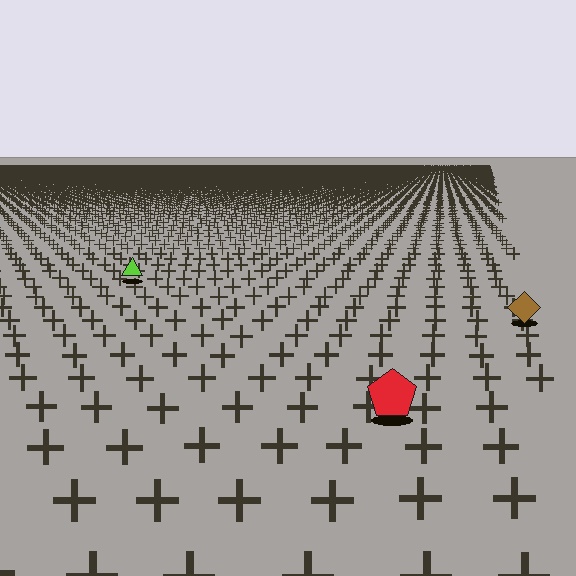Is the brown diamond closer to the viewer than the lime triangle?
Yes. The brown diamond is closer — you can tell from the texture gradient: the ground texture is coarser near it.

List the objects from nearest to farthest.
From nearest to farthest: the red pentagon, the brown diamond, the lime triangle.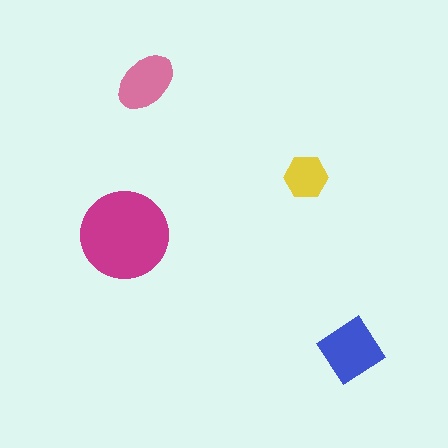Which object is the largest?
The magenta circle.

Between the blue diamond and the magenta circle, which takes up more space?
The magenta circle.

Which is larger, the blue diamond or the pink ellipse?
The blue diamond.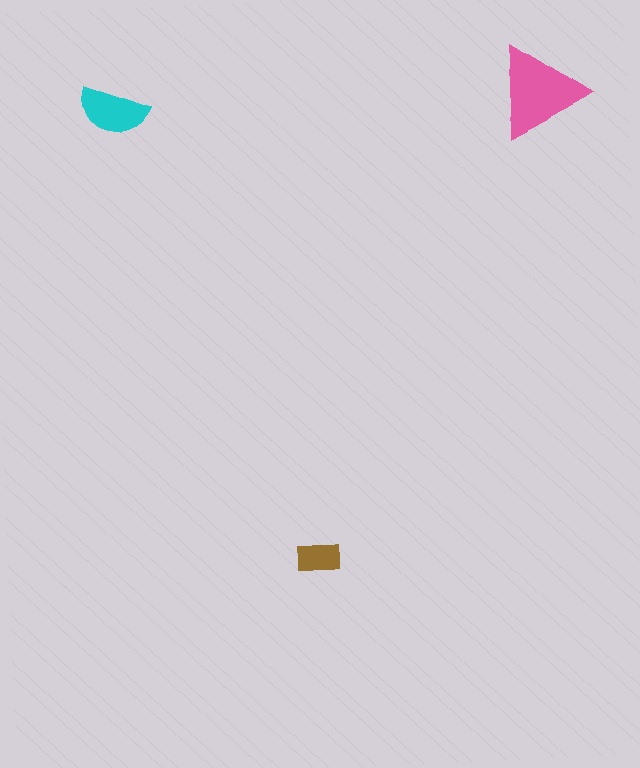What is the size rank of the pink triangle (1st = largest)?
1st.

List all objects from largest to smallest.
The pink triangle, the cyan semicircle, the brown rectangle.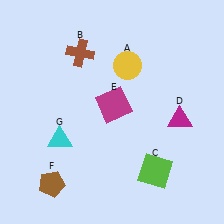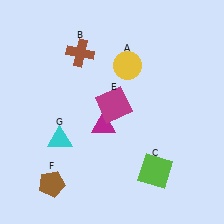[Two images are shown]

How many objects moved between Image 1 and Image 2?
1 object moved between the two images.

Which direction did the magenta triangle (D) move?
The magenta triangle (D) moved left.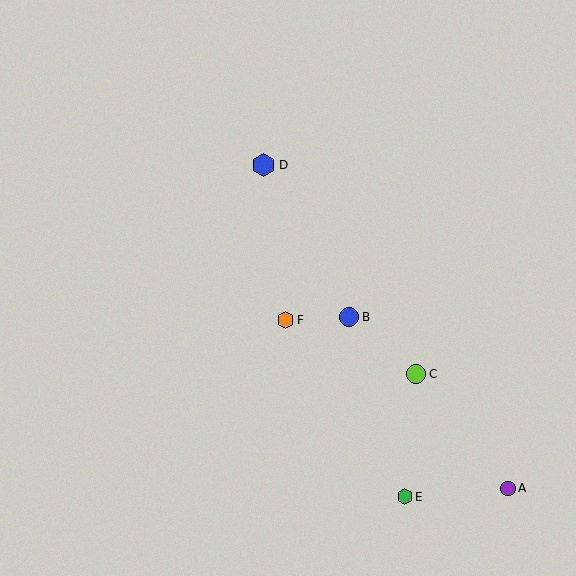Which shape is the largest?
The blue hexagon (labeled D) is the largest.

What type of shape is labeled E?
Shape E is a green hexagon.